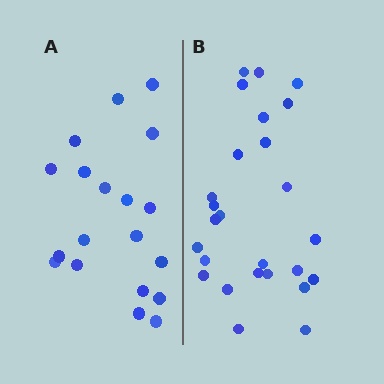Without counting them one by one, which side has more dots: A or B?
Region B (the right region) has more dots.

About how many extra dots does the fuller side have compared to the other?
Region B has roughly 8 or so more dots than region A.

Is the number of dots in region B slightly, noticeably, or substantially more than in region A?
Region B has noticeably more, but not dramatically so. The ratio is roughly 1.4 to 1.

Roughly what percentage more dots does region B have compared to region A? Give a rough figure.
About 35% more.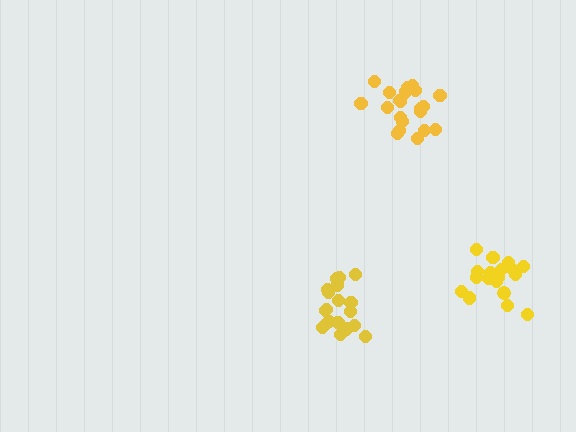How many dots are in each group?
Group 1: 19 dots, Group 2: 21 dots, Group 3: 18 dots (58 total).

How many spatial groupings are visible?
There are 3 spatial groupings.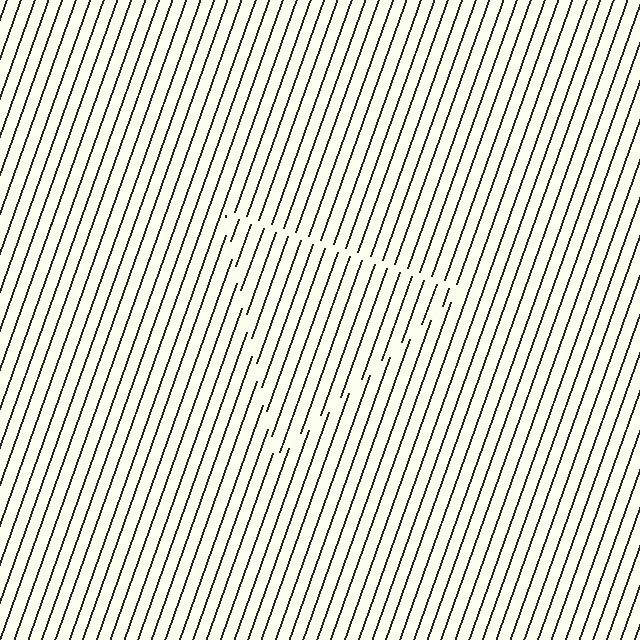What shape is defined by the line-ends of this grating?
An illusory triangle. The interior of the shape contains the same grating, shifted by half a period — the contour is defined by the phase discontinuity where line-ends from the inner and outer gratings abut.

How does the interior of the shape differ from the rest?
The interior of the shape contains the same grating, shifted by half a period — the contour is defined by the phase discontinuity where line-ends from the inner and outer gratings abut.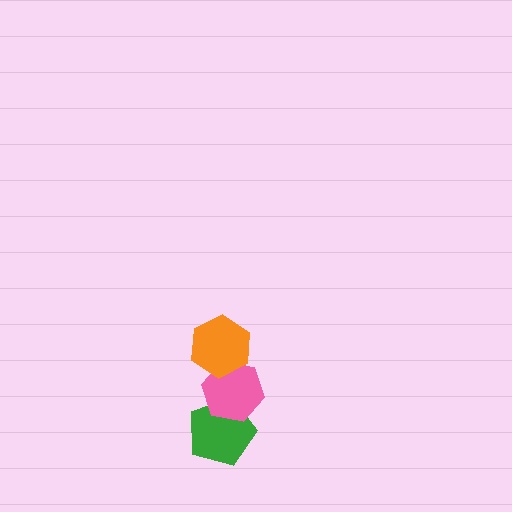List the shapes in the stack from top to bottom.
From top to bottom: the orange hexagon, the pink hexagon, the green pentagon.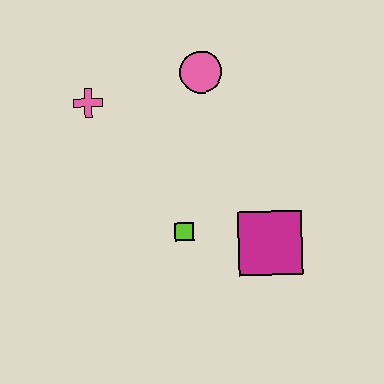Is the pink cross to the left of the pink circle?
Yes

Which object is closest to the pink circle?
The pink cross is closest to the pink circle.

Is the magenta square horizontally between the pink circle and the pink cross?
No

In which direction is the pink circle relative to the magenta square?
The pink circle is above the magenta square.